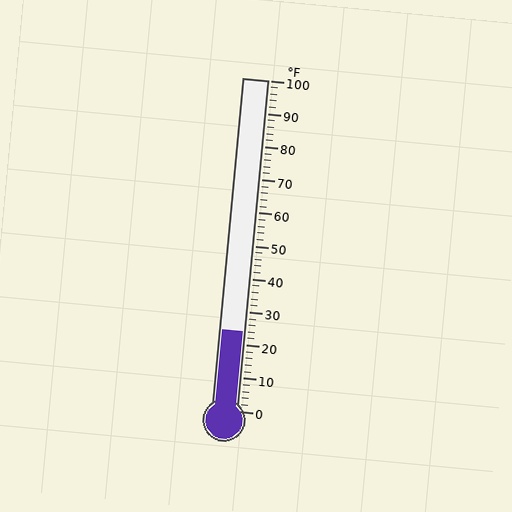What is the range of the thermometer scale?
The thermometer scale ranges from 0°F to 100°F.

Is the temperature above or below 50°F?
The temperature is below 50°F.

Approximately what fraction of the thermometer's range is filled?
The thermometer is filled to approximately 25% of its range.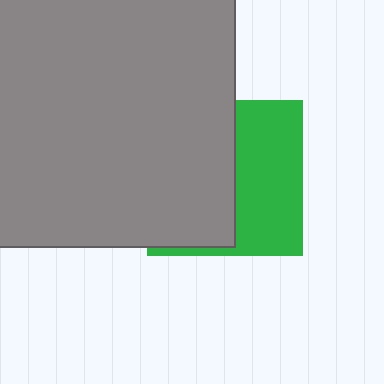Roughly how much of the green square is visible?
About half of it is visible (roughly 46%).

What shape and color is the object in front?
The object in front is a gray rectangle.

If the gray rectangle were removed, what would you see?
You would see the complete green square.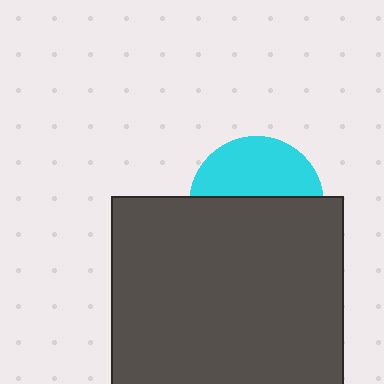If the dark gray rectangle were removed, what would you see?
You would see the complete cyan circle.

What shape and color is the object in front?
The object in front is a dark gray rectangle.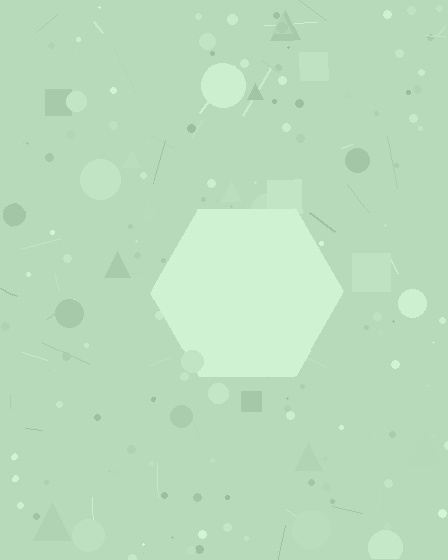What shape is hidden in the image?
A hexagon is hidden in the image.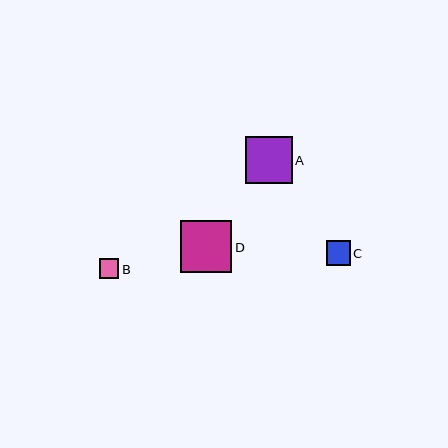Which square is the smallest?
Square B is the smallest with a size of approximately 19 pixels.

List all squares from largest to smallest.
From largest to smallest: D, A, C, B.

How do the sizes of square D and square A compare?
Square D and square A are approximately the same size.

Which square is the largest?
Square D is the largest with a size of approximately 51 pixels.